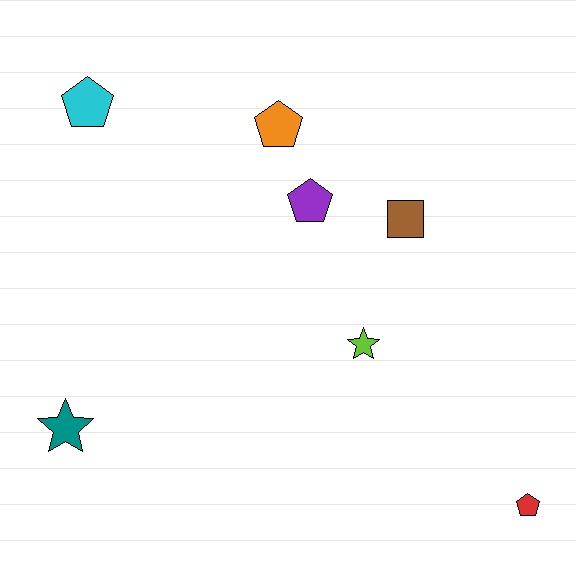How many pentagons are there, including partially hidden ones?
There are 4 pentagons.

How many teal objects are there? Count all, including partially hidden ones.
There is 1 teal object.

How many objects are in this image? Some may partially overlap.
There are 7 objects.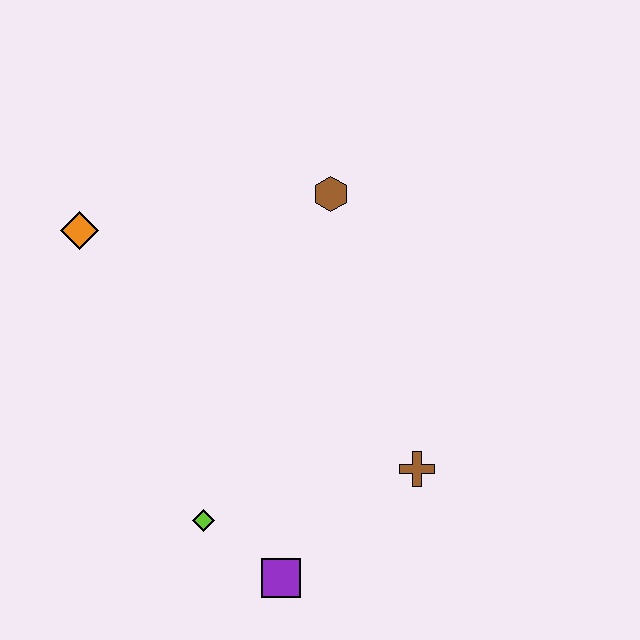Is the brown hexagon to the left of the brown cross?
Yes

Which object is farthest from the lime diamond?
The brown hexagon is farthest from the lime diamond.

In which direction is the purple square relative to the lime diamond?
The purple square is to the right of the lime diamond.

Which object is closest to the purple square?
The lime diamond is closest to the purple square.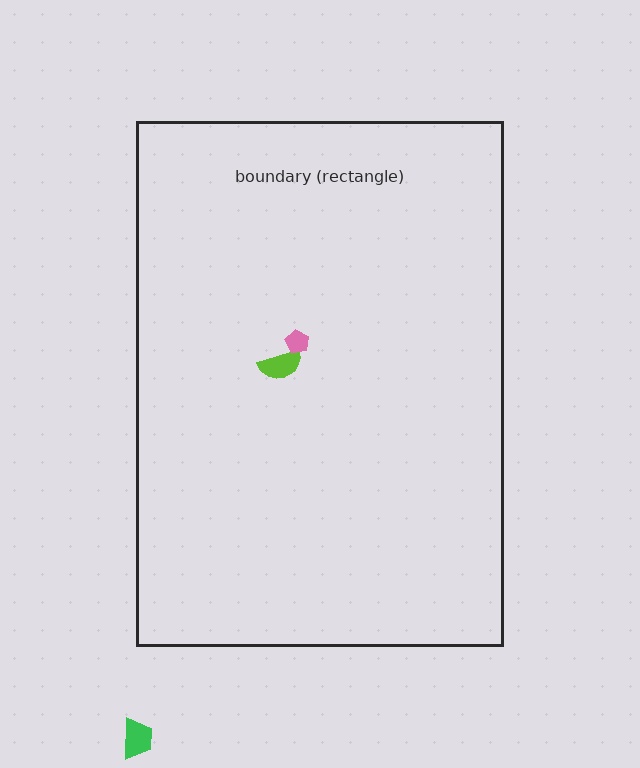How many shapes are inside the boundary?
2 inside, 1 outside.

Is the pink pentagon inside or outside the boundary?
Inside.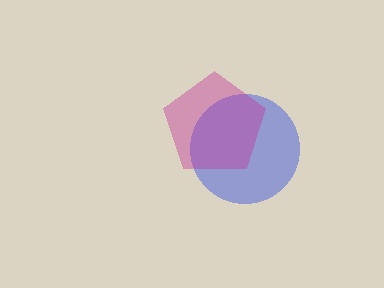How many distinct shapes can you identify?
There are 2 distinct shapes: a blue circle, a magenta pentagon.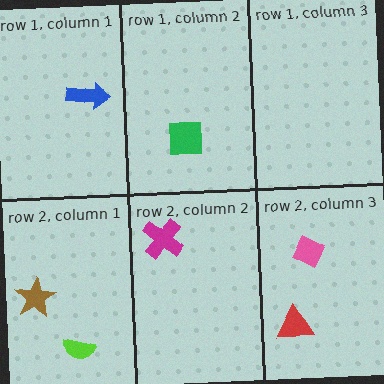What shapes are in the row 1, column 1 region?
The blue arrow.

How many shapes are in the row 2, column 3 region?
2.